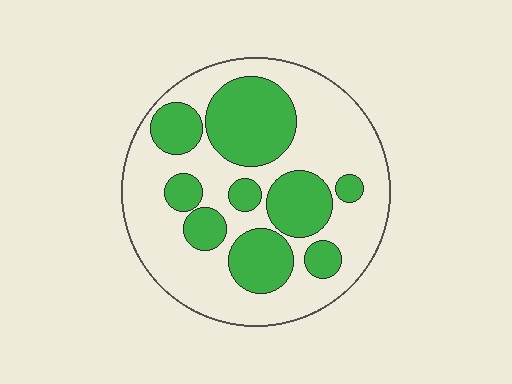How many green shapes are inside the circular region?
9.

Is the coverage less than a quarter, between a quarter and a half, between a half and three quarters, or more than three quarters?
Between a quarter and a half.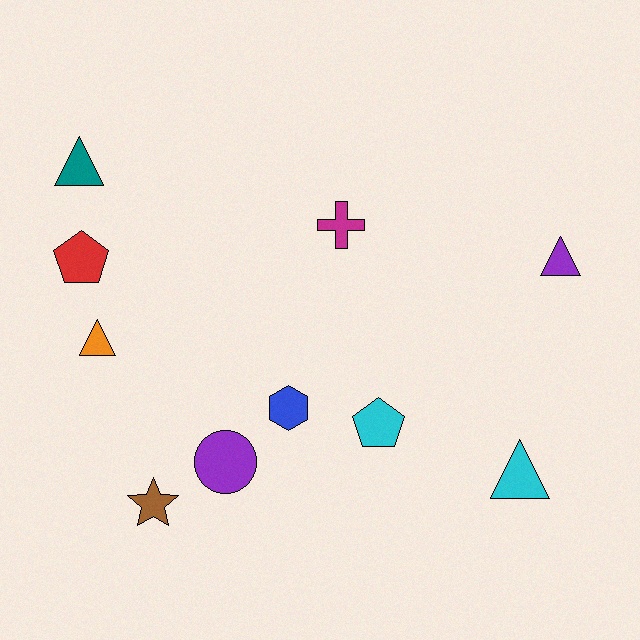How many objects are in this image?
There are 10 objects.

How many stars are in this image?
There is 1 star.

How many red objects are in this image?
There is 1 red object.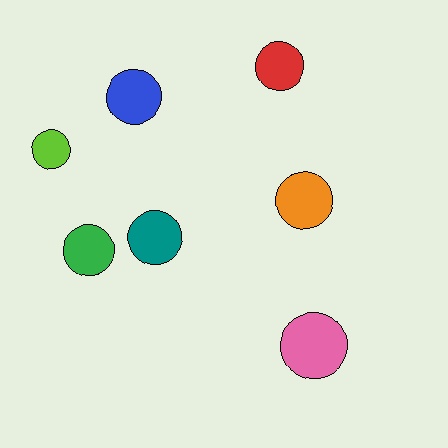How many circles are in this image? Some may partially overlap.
There are 7 circles.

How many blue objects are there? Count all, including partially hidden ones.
There is 1 blue object.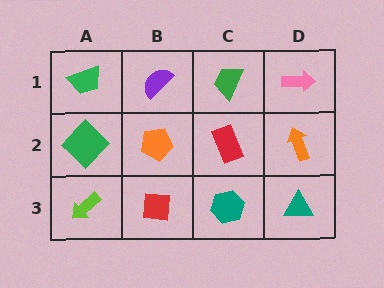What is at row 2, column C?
A red rectangle.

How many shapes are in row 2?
4 shapes.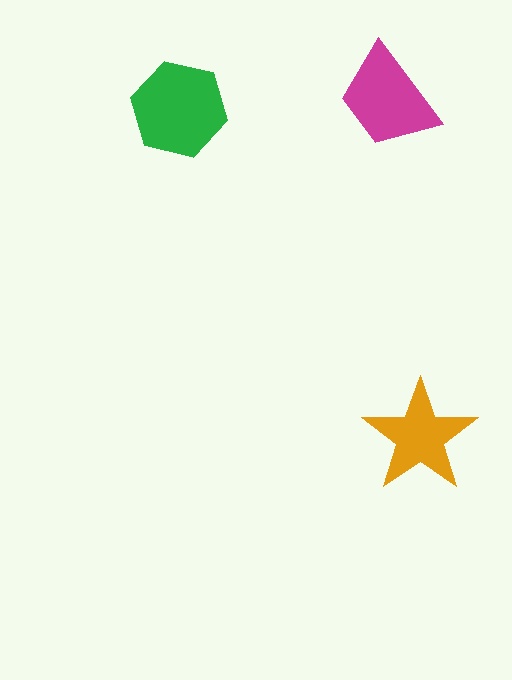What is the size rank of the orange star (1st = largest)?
3rd.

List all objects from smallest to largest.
The orange star, the magenta trapezoid, the green hexagon.